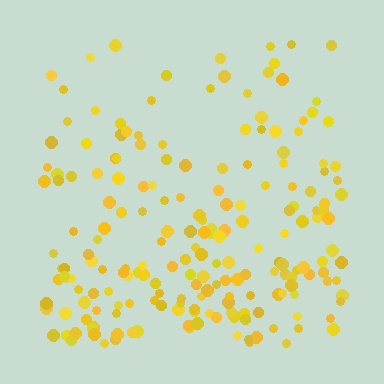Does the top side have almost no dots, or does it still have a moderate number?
Still a moderate number, just noticeably fewer than the bottom.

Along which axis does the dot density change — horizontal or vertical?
Vertical.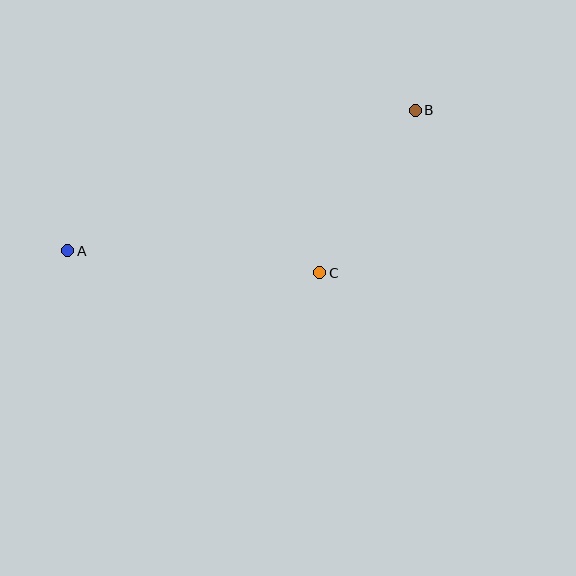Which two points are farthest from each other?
Points A and B are farthest from each other.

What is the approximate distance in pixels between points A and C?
The distance between A and C is approximately 253 pixels.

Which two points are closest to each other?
Points B and C are closest to each other.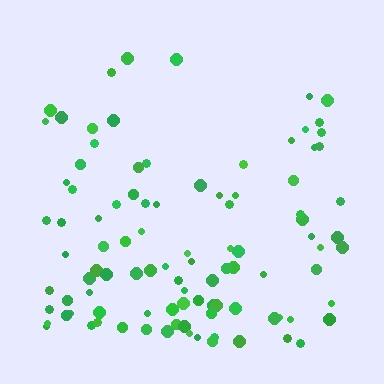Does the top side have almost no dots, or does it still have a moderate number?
Still a moderate number, just noticeably fewer than the bottom.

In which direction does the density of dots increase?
From top to bottom, with the bottom side densest.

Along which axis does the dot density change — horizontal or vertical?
Vertical.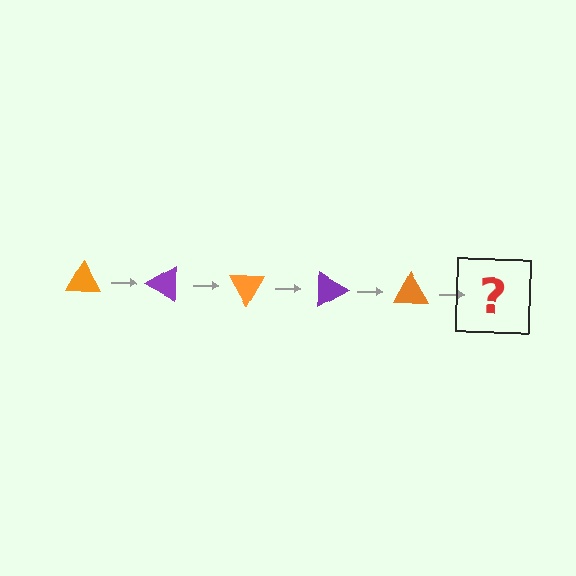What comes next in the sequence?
The next element should be a purple triangle, rotated 150 degrees from the start.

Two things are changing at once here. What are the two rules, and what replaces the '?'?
The two rules are that it rotates 30 degrees each step and the color cycles through orange and purple. The '?' should be a purple triangle, rotated 150 degrees from the start.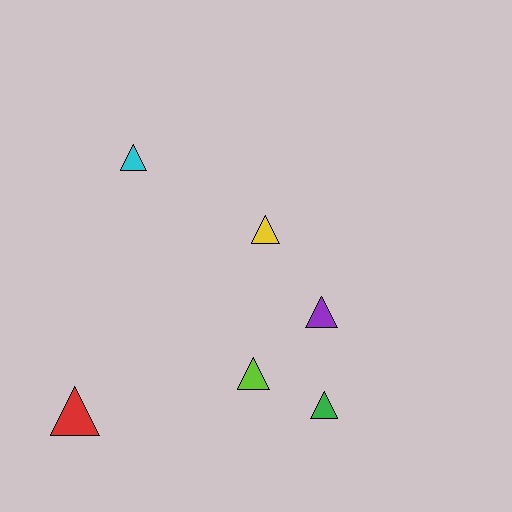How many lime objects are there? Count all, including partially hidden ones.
There is 1 lime object.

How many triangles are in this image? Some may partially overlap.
There are 6 triangles.